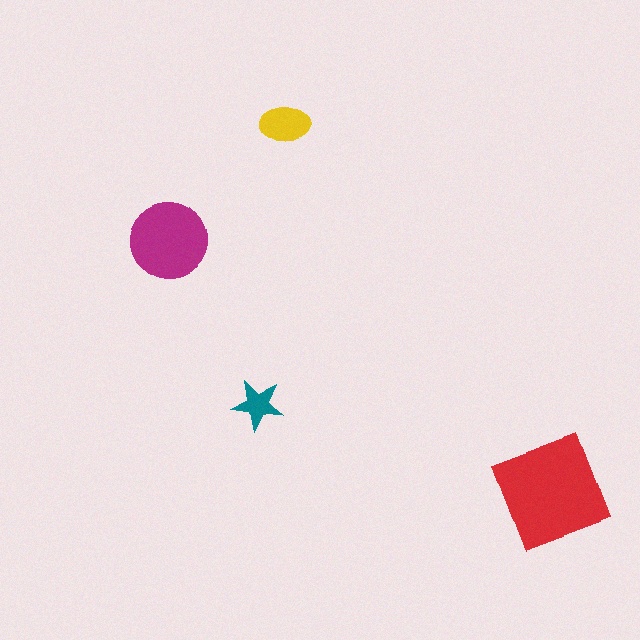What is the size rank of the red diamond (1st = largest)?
1st.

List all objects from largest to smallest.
The red diamond, the magenta circle, the yellow ellipse, the teal star.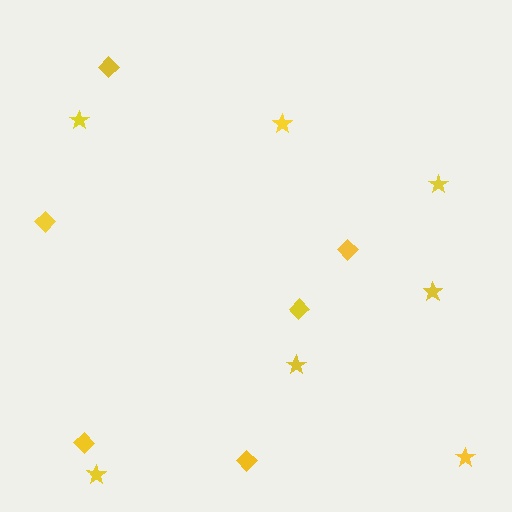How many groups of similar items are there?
There are 2 groups: one group of stars (7) and one group of diamonds (6).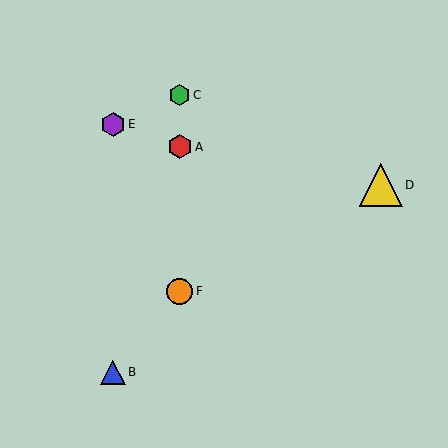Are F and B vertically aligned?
No, F is at x≈180 and B is at x≈113.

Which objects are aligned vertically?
Objects A, C, F are aligned vertically.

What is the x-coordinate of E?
Object E is at x≈113.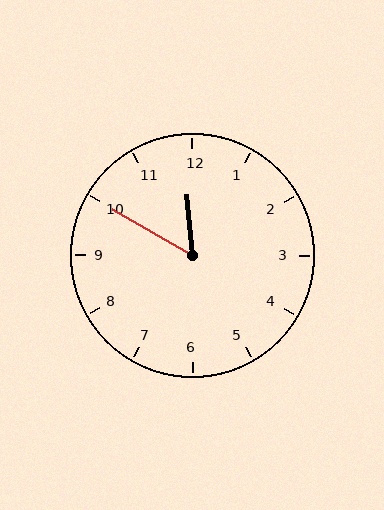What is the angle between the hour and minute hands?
Approximately 55 degrees.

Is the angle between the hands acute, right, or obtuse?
It is acute.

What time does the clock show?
11:50.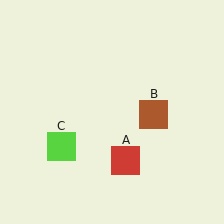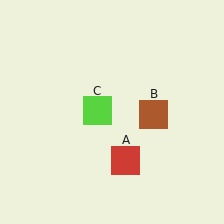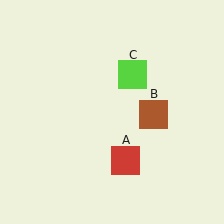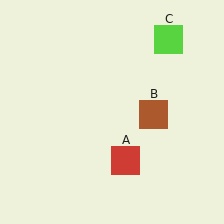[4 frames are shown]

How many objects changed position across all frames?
1 object changed position: lime square (object C).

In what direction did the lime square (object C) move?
The lime square (object C) moved up and to the right.